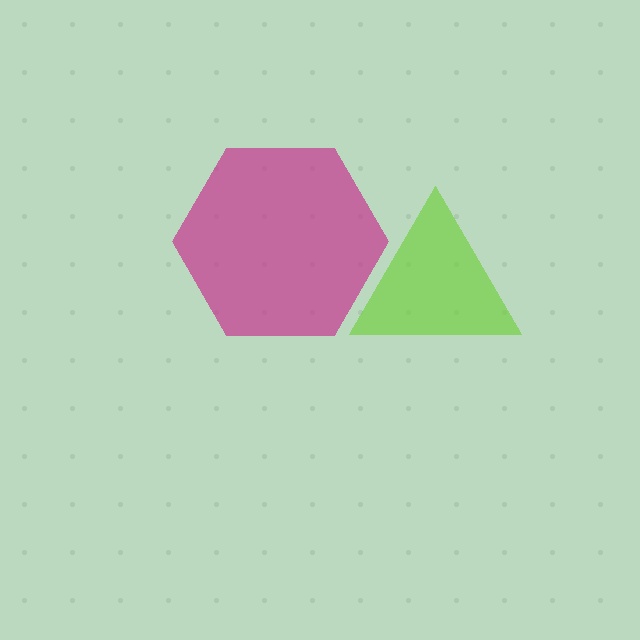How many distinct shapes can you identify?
There are 2 distinct shapes: a lime triangle, a magenta hexagon.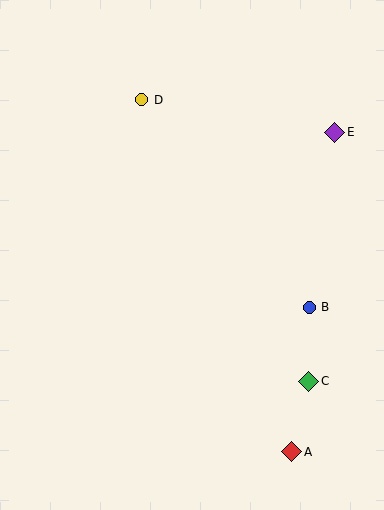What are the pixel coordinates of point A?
Point A is at (292, 452).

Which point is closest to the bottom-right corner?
Point A is closest to the bottom-right corner.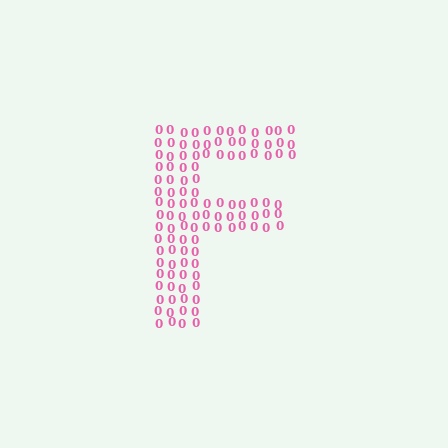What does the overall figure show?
The overall figure shows the letter F.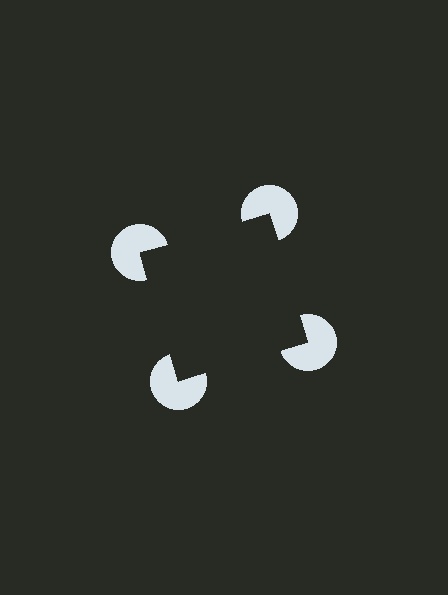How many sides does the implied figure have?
4 sides.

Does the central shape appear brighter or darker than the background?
It typically appears slightly darker than the background, even though no actual brightness change is drawn.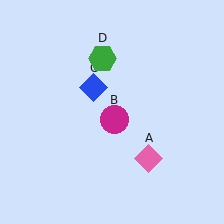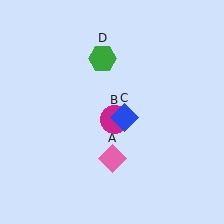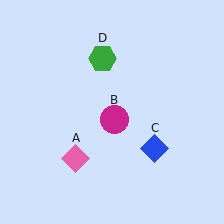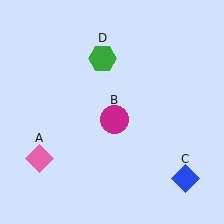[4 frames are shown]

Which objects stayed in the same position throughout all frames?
Magenta circle (object B) and green hexagon (object D) remained stationary.